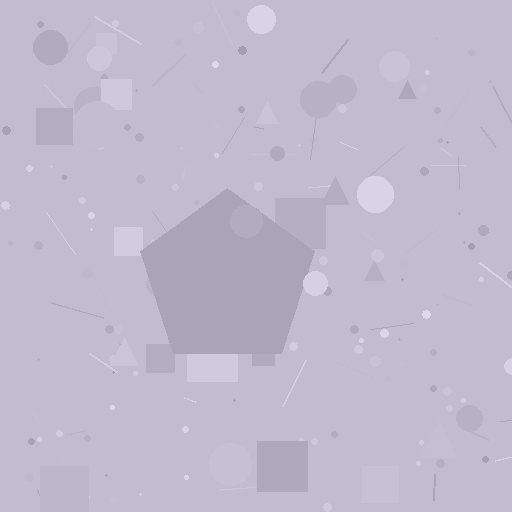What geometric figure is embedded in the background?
A pentagon is embedded in the background.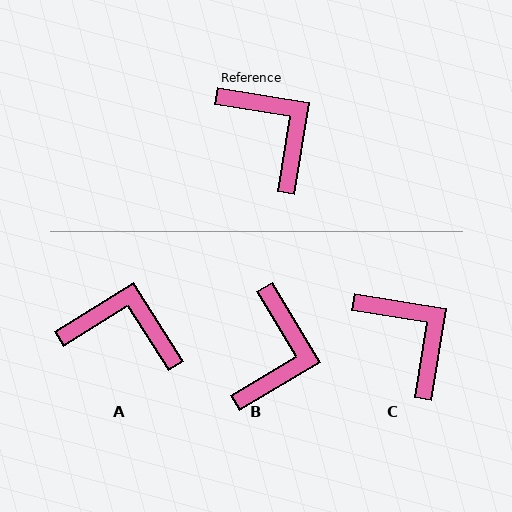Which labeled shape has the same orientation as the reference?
C.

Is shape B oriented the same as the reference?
No, it is off by about 50 degrees.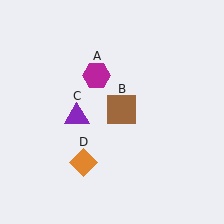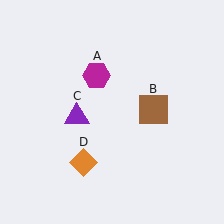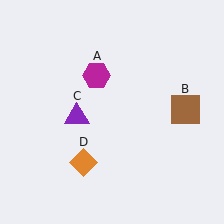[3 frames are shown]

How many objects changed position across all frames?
1 object changed position: brown square (object B).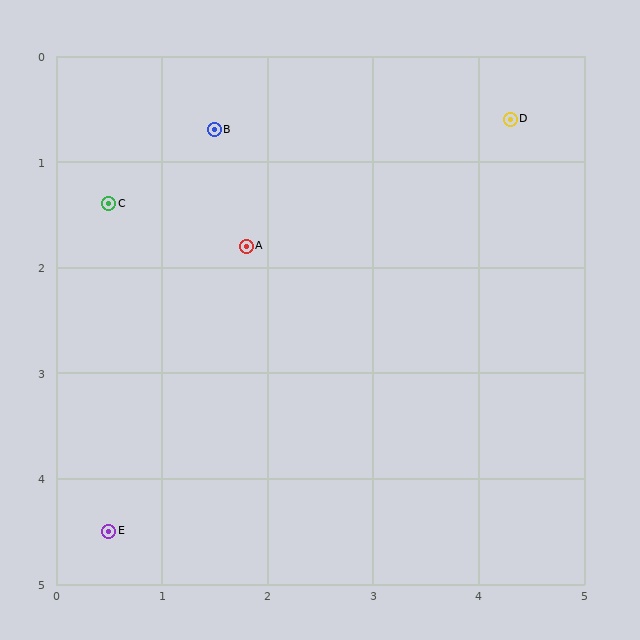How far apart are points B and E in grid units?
Points B and E are about 3.9 grid units apart.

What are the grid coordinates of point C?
Point C is at approximately (0.5, 1.4).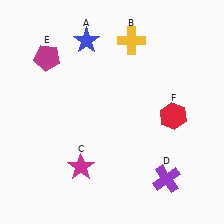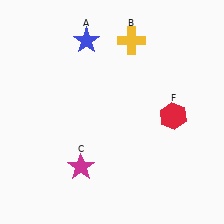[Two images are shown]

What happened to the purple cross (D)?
The purple cross (D) was removed in Image 2. It was in the bottom-right area of Image 1.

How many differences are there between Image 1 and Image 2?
There are 2 differences between the two images.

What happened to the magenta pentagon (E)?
The magenta pentagon (E) was removed in Image 2. It was in the top-left area of Image 1.